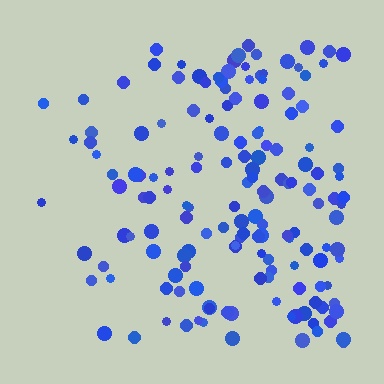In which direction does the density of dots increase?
From left to right, with the right side densest.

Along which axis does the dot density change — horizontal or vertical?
Horizontal.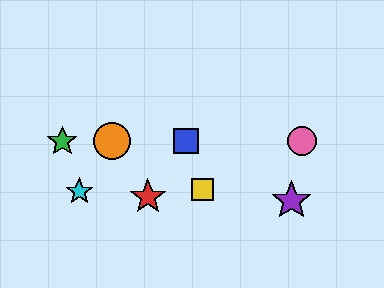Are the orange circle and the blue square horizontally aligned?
Yes, both are at y≈141.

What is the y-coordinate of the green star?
The green star is at y≈141.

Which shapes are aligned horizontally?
The blue square, the green star, the orange circle, the pink circle are aligned horizontally.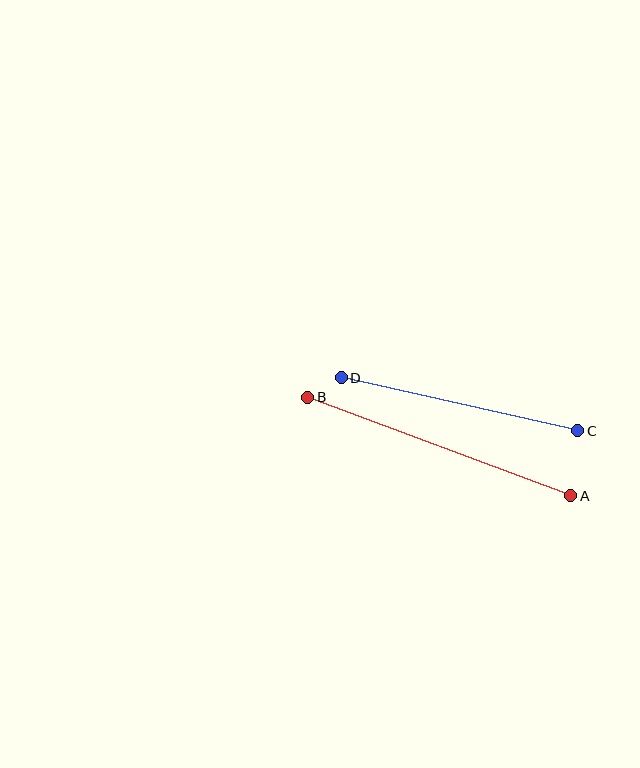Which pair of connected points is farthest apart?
Points A and B are farthest apart.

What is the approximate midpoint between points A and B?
The midpoint is at approximately (439, 446) pixels.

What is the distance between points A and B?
The distance is approximately 281 pixels.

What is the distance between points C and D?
The distance is approximately 242 pixels.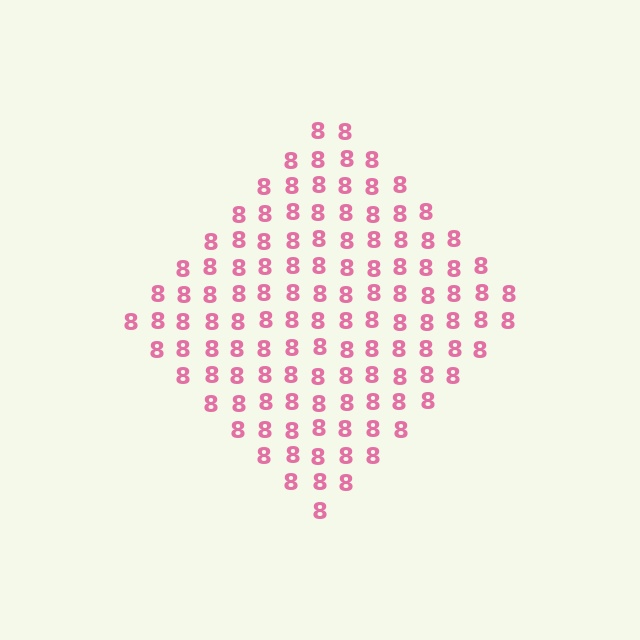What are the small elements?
The small elements are digit 8's.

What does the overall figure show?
The overall figure shows a diamond.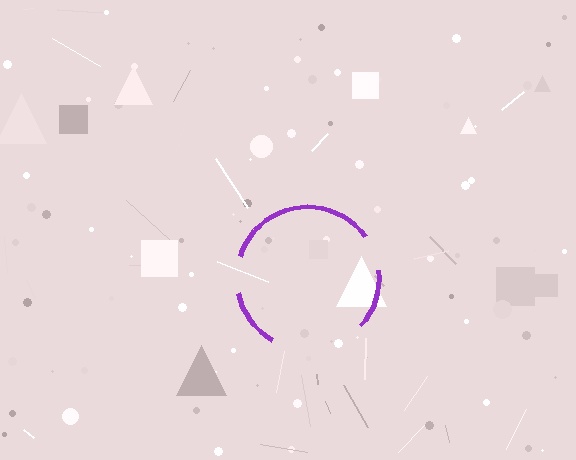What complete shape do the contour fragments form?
The contour fragments form a circle.